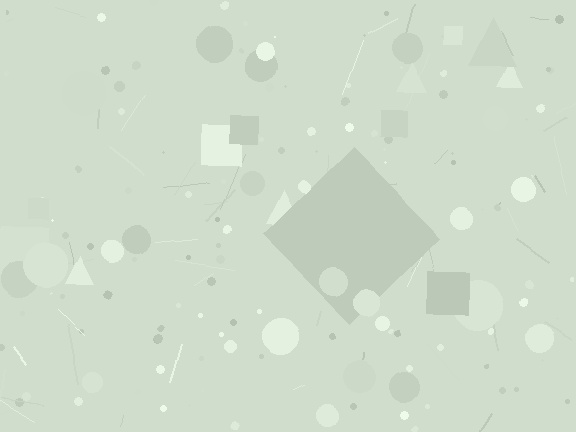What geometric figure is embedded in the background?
A diamond is embedded in the background.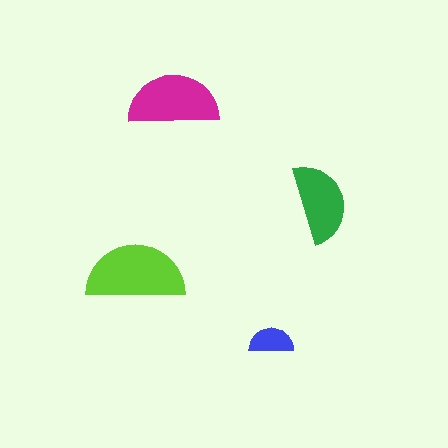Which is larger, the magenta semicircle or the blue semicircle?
The magenta one.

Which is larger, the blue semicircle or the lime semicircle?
The lime one.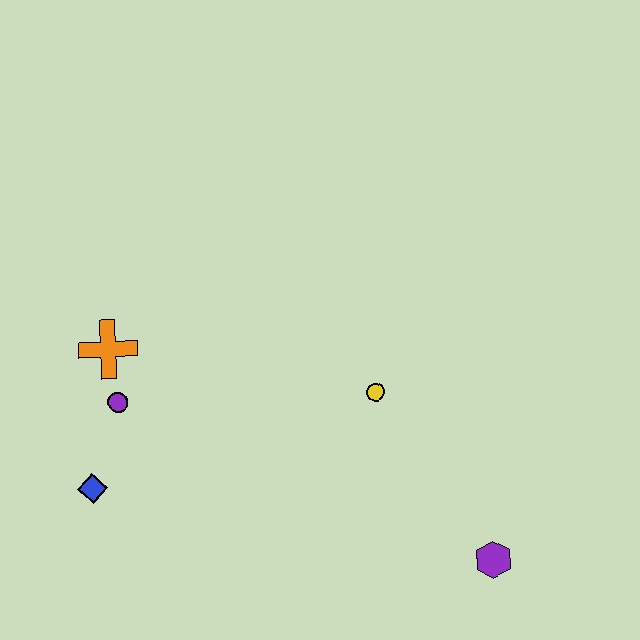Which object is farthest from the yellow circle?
The blue diamond is farthest from the yellow circle.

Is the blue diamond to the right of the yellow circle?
No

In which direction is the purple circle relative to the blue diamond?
The purple circle is above the blue diamond.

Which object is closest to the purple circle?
The orange cross is closest to the purple circle.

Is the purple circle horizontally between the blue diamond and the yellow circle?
Yes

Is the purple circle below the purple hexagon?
No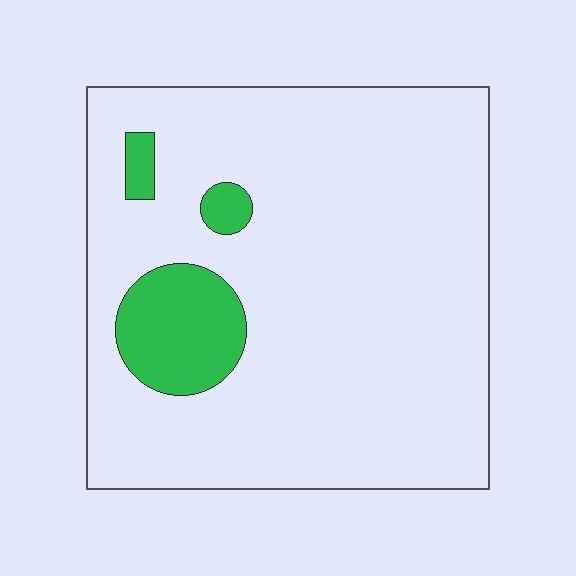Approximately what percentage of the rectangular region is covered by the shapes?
Approximately 10%.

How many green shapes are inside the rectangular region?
3.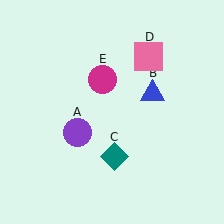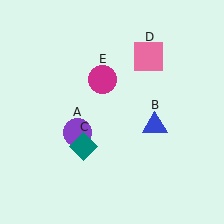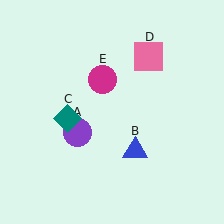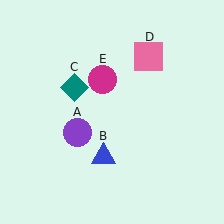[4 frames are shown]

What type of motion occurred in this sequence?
The blue triangle (object B), teal diamond (object C) rotated clockwise around the center of the scene.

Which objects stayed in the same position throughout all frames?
Purple circle (object A) and pink square (object D) and magenta circle (object E) remained stationary.